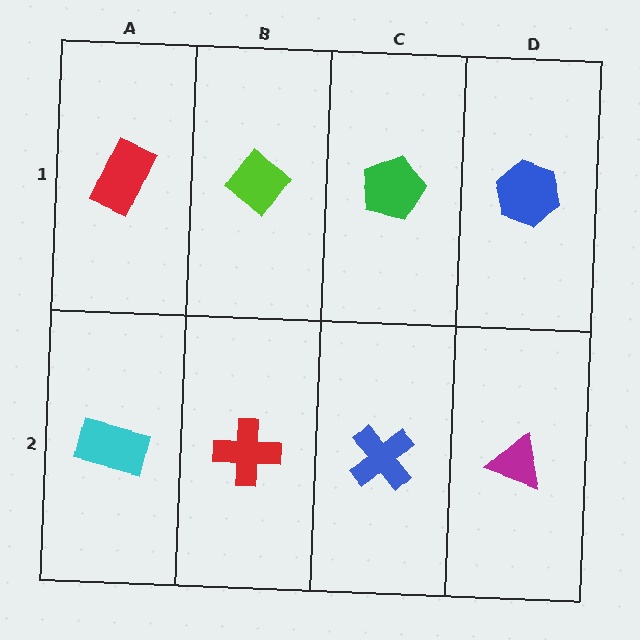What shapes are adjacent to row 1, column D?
A magenta triangle (row 2, column D), a green pentagon (row 1, column C).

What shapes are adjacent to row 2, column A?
A red rectangle (row 1, column A), a red cross (row 2, column B).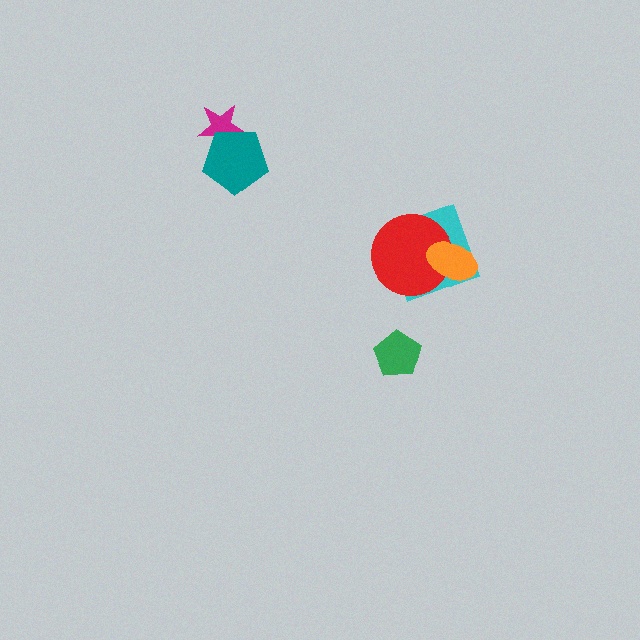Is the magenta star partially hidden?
Yes, it is partially covered by another shape.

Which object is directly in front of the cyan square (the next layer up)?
The red circle is directly in front of the cyan square.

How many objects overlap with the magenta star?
1 object overlaps with the magenta star.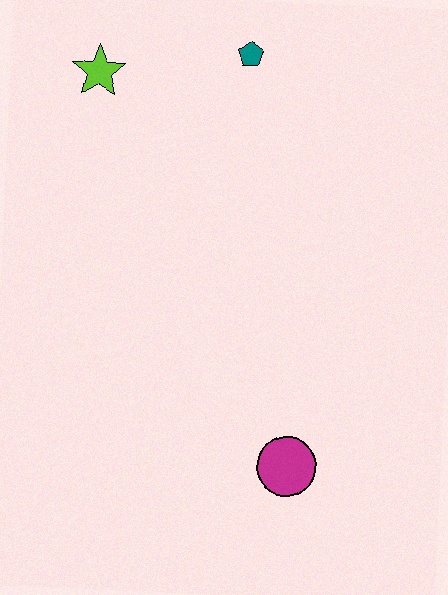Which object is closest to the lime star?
The teal pentagon is closest to the lime star.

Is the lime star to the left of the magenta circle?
Yes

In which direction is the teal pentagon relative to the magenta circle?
The teal pentagon is above the magenta circle.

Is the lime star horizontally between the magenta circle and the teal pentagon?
No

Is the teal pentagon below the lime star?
No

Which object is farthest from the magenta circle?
The lime star is farthest from the magenta circle.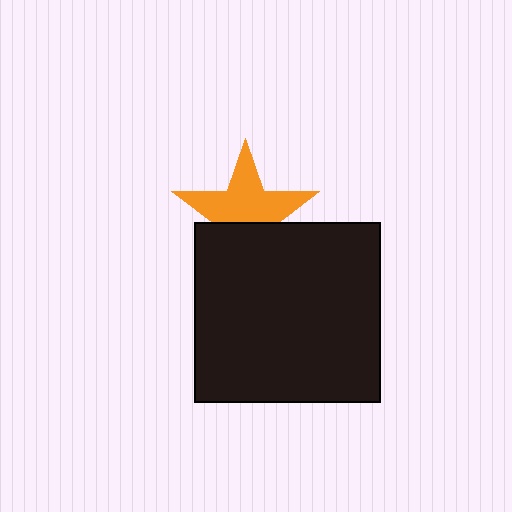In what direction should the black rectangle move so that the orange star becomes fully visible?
The black rectangle should move down. That is the shortest direction to clear the overlap and leave the orange star fully visible.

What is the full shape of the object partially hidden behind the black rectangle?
The partially hidden object is an orange star.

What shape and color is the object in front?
The object in front is a black rectangle.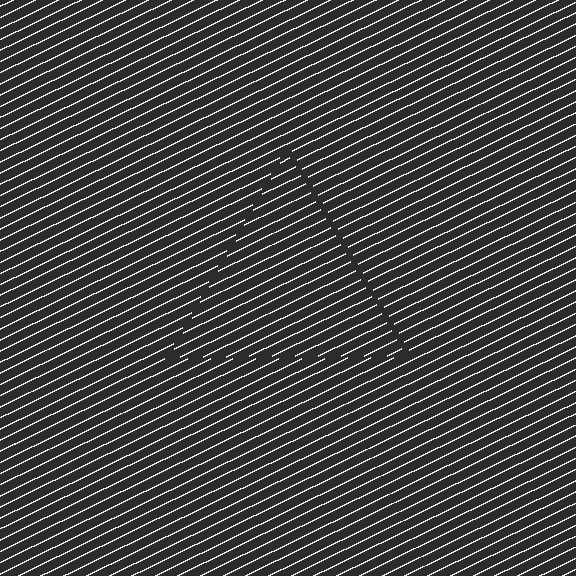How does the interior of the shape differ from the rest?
The interior of the shape contains the same grating, shifted by half a period — the contour is defined by the phase discontinuity where line-ends from the inner and outer gratings abut.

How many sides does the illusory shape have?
3 sides — the line-ends trace a triangle.